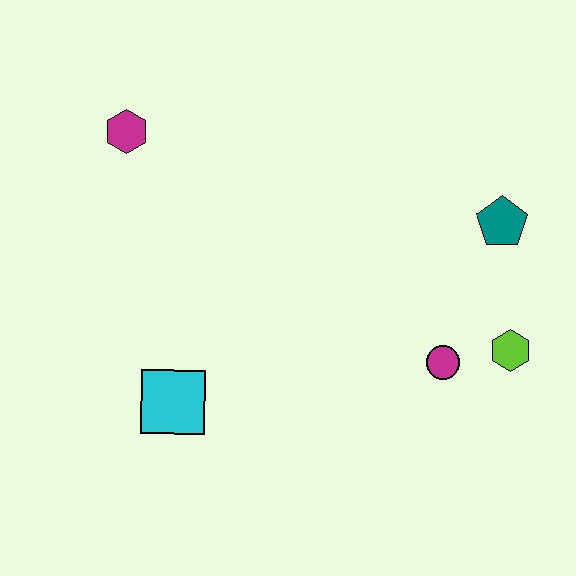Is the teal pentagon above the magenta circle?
Yes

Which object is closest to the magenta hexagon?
The cyan square is closest to the magenta hexagon.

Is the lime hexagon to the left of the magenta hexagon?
No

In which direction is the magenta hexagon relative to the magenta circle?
The magenta hexagon is to the left of the magenta circle.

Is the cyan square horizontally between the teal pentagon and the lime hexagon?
No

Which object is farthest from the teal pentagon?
The magenta hexagon is farthest from the teal pentagon.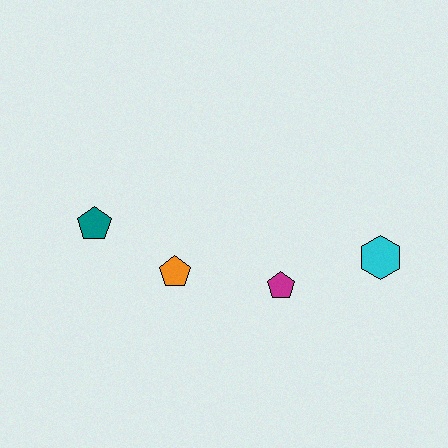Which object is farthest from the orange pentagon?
The cyan hexagon is farthest from the orange pentagon.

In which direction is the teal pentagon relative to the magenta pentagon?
The teal pentagon is to the left of the magenta pentagon.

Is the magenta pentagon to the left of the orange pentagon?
No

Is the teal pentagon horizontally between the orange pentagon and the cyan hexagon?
No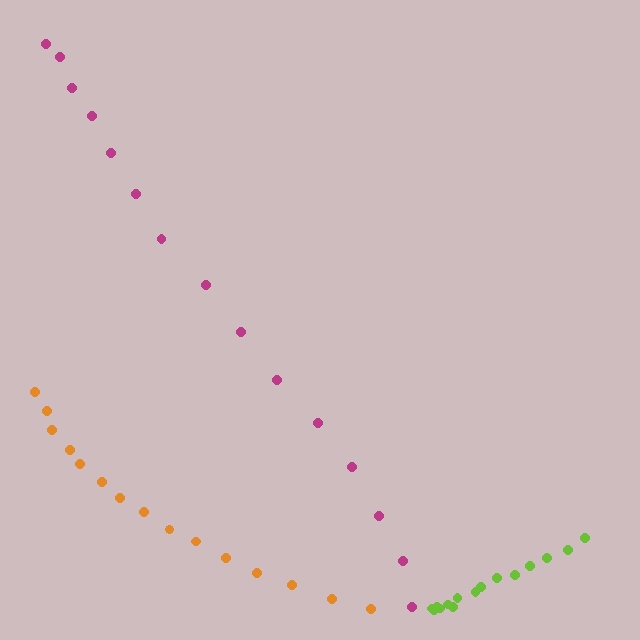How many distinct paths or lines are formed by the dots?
There are 3 distinct paths.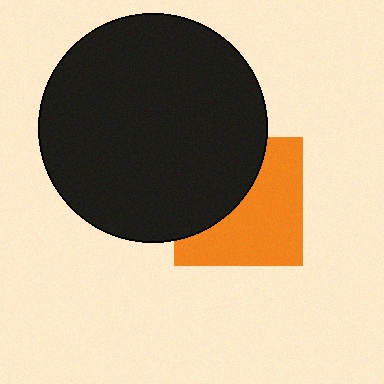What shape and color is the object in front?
The object in front is a black circle.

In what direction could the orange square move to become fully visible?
The orange square could move toward the lower-right. That would shift it out from behind the black circle entirely.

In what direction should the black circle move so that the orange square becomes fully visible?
The black circle should move toward the upper-left. That is the shortest direction to clear the overlap and leave the orange square fully visible.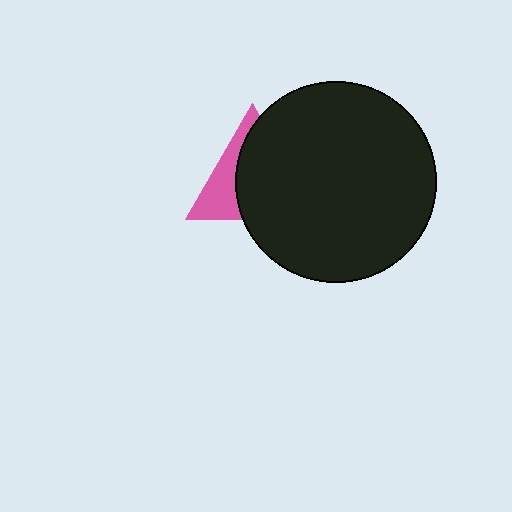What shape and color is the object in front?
The object in front is a black circle.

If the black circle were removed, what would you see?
You would see the complete pink triangle.